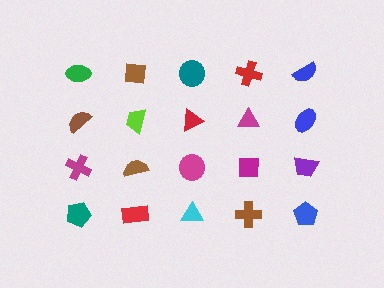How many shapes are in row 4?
5 shapes.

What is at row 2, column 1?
A brown semicircle.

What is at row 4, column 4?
A brown cross.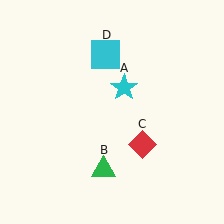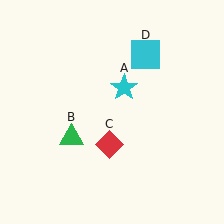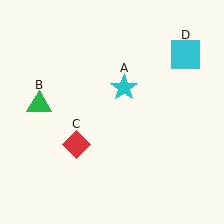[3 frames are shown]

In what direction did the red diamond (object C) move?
The red diamond (object C) moved left.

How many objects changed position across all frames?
3 objects changed position: green triangle (object B), red diamond (object C), cyan square (object D).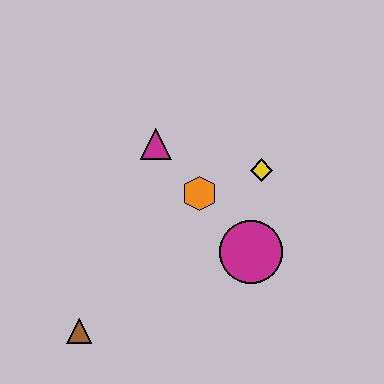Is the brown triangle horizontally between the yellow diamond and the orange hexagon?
No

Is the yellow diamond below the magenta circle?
No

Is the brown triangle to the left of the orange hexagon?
Yes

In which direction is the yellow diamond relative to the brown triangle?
The yellow diamond is to the right of the brown triangle.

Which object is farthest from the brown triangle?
The yellow diamond is farthest from the brown triangle.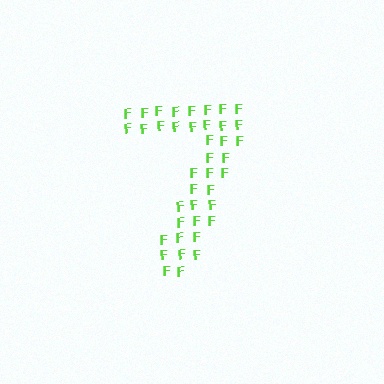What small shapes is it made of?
It is made of small letter F's.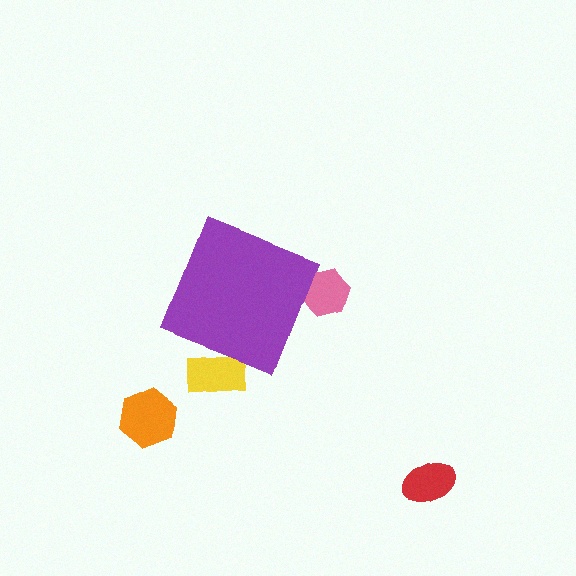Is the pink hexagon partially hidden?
Yes, the pink hexagon is partially hidden behind the purple diamond.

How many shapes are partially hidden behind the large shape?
2 shapes are partially hidden.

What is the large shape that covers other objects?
A purple diamond.